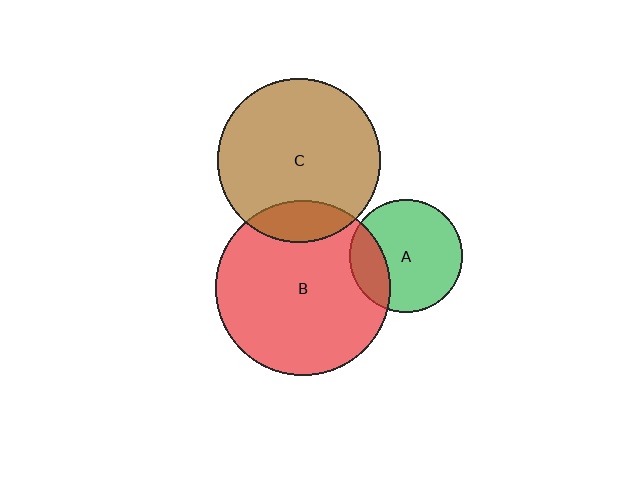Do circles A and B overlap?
Yes.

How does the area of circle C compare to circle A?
Approximately 2.1 times.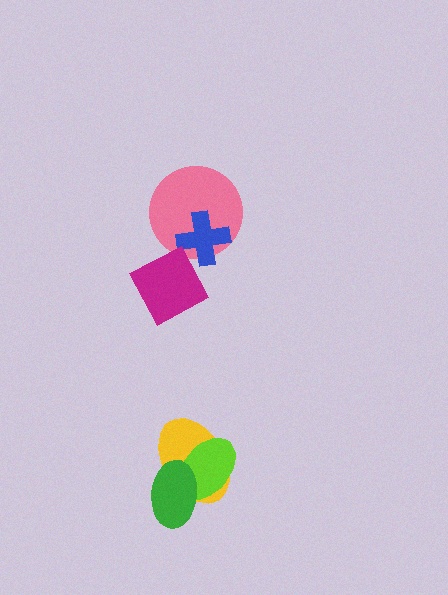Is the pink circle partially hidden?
Yes, it is partially covered by another shape.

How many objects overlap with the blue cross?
2 objects overlap with the blue cross.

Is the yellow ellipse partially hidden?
Yes, it is partially covered by another shape.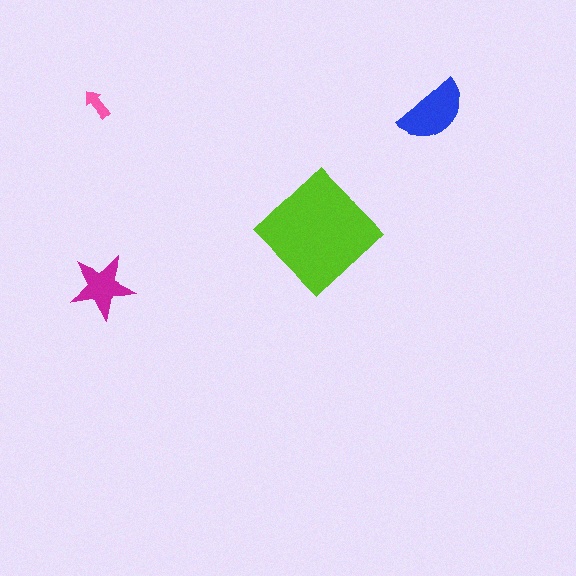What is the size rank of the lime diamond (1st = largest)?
1st.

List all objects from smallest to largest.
The pink arrow, the magenta star, the blue semicircle, the lime diamond.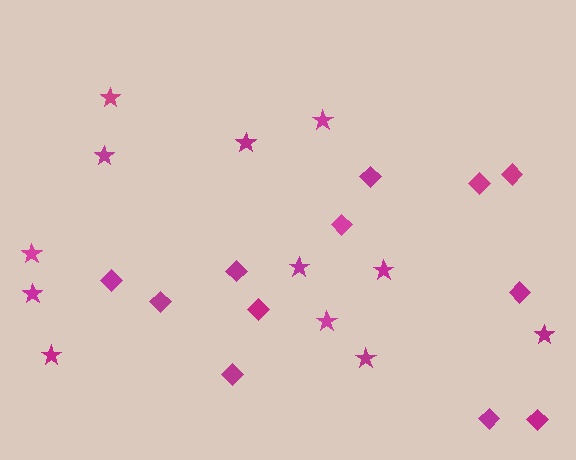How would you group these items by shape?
There are 2 groups: one group of stars (12) and one group of diamonds (12).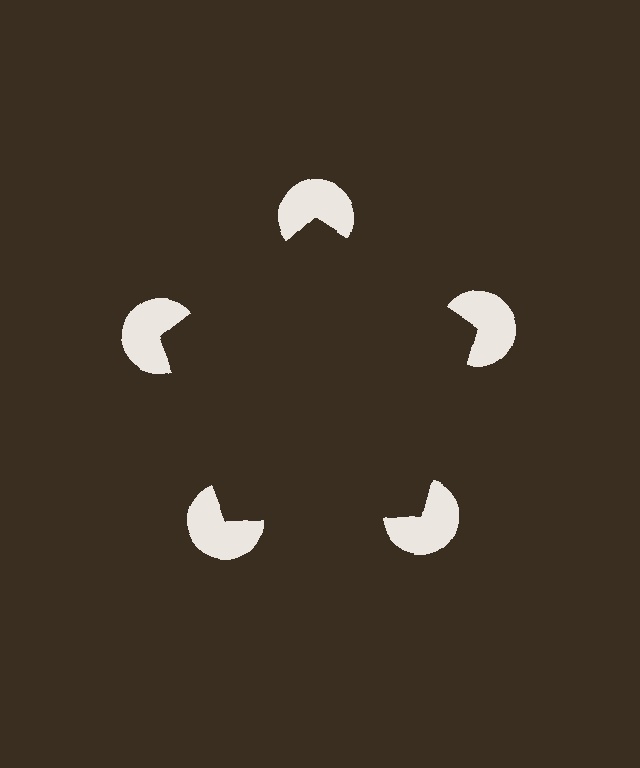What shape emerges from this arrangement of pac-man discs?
An illusory pentagon — its edges are inferred from the aligned wedge cuts in the pac-man discs, not physically drawn.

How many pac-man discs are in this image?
There are 5 — one at each vertex of the illusory pentagon.